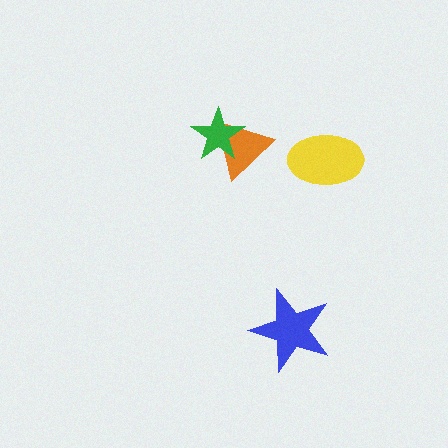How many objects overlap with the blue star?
0 objects overlap with the blue star.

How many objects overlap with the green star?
1 object overlaps with the green star.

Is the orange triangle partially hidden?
Yes, it is partially covered by another shape.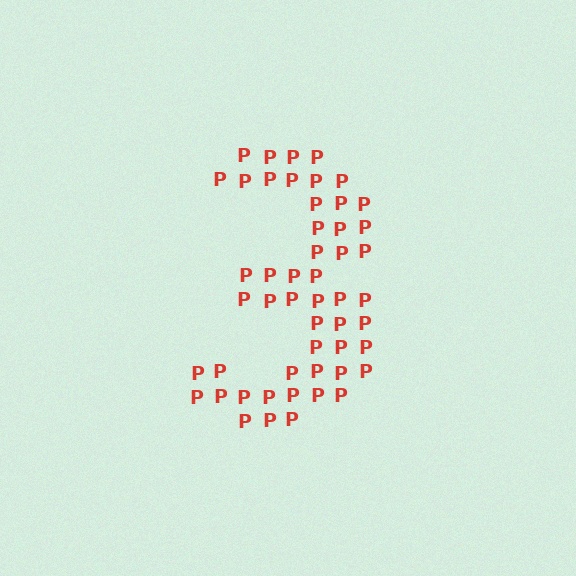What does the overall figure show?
The overall figure shows the digit 3.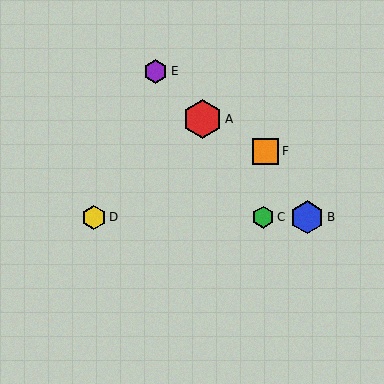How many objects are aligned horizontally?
3 objects (B, C, D) are aligned horizontally.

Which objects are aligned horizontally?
Objects B, C, D are aligned horizontally.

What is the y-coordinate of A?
Object A is at y≈119.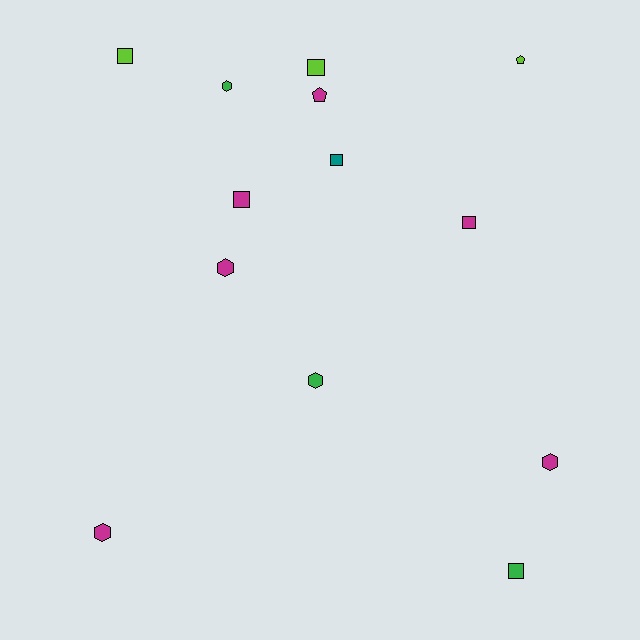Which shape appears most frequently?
Square, with 6 objects.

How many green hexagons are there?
There are 2 green hexagons.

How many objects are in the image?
There are 13 objects.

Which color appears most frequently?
Magenta, with 6 objects.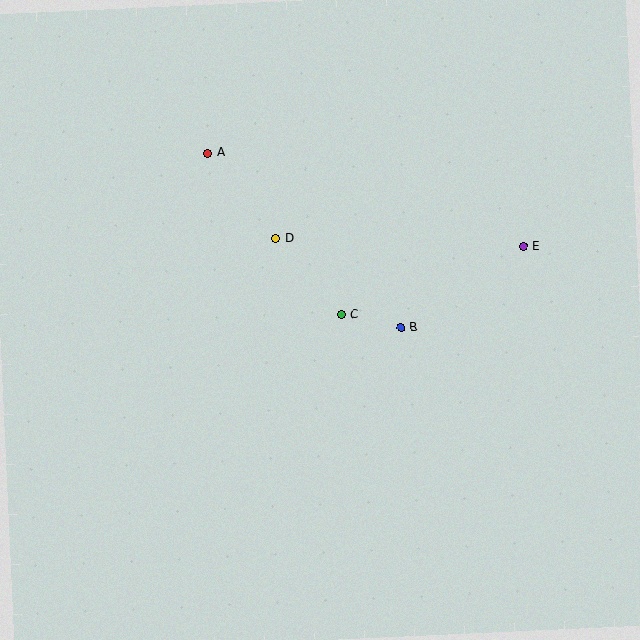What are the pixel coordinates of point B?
Point B is at (401, 328).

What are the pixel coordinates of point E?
Point E is at (523, 246).